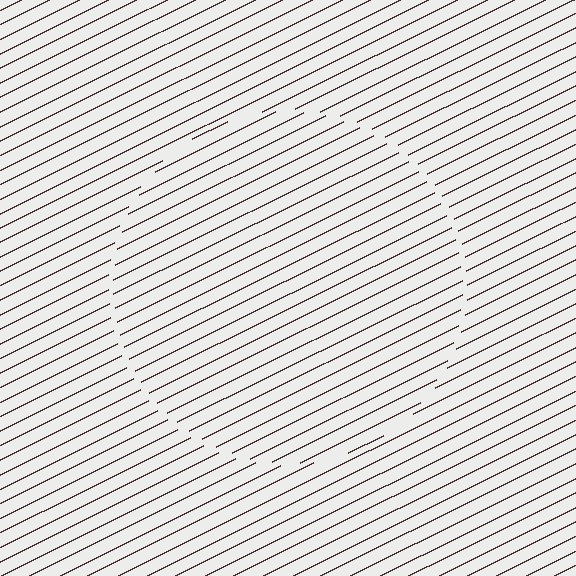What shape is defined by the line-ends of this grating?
An illusory circle. The interior of the shape contains the same grating, shifted by half a period — the contour is defined by the phase discontinuity where line-ends from the inner and outer gratings abut.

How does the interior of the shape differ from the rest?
The interior of the shape contains the same grating, shifted by half a period — the contour is defined by the phase discontinuity where line-ends from the inner and outer gratings abut.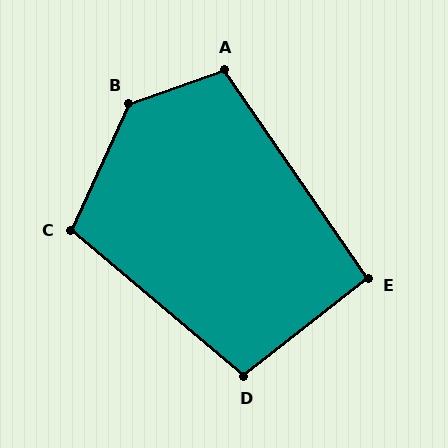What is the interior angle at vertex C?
Approximately 106 degrees (obtuse).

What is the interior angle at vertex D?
Approximately 101 degrees (obtuse).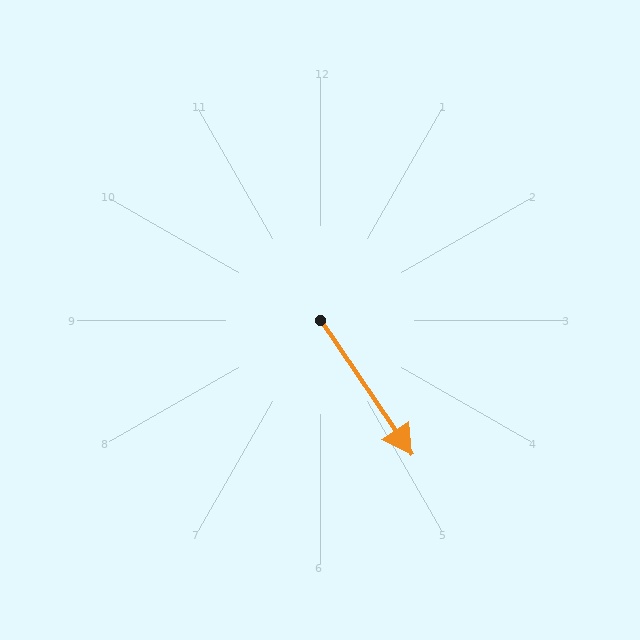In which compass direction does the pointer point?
Southeast.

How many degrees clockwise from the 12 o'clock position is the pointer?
Approximately 146 degrees.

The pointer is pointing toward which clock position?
Roughly 5 o'clock.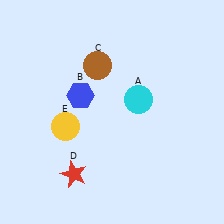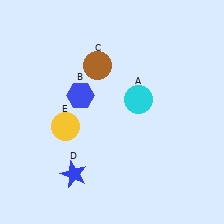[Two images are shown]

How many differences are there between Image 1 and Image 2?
There is 1 difference between the two images.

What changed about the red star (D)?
In Image 1, D is red. In Image 2, it changed to blue.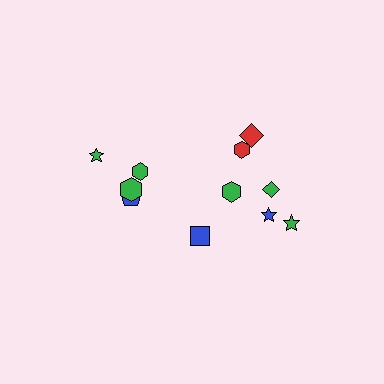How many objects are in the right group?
There are 7 objects.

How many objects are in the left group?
There are 4 objects.